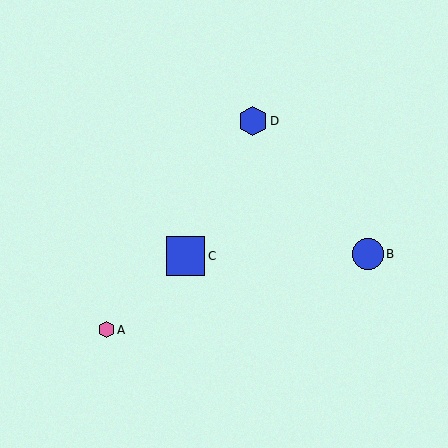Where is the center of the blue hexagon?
The center of the blue hexagon is at (253, 121).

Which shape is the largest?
The blue square (labeled C) is the largest.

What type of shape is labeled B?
Shape B is a blue circle.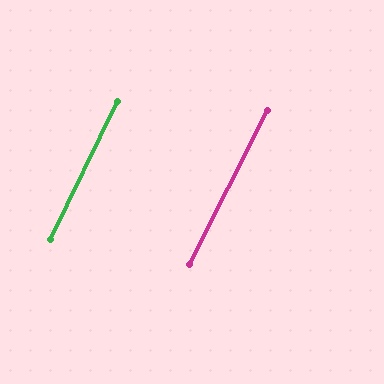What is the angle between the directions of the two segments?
Approximately 1 degree.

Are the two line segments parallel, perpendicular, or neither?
Parallel — their directions differ by only 0.8°.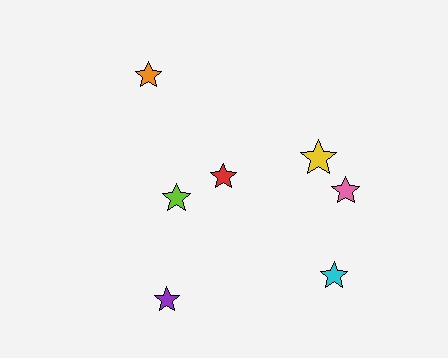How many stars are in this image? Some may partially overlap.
There are 7 stars.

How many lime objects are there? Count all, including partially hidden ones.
There is 1 lime object.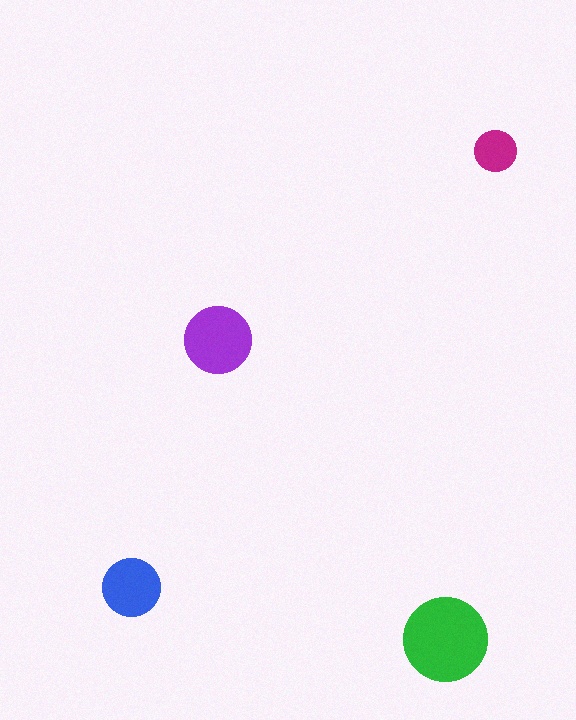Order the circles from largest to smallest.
the green one, the purple one, the blue one, the magenta one.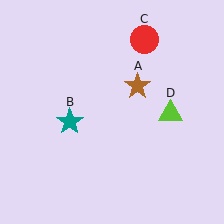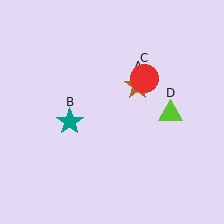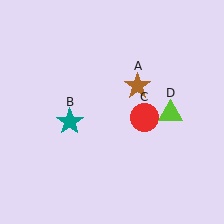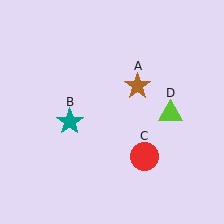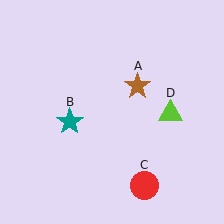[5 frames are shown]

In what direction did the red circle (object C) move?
The red circle (object C) moved down.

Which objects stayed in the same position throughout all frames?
Brown star (object A) and teal star (object B) and lime triangle (object D) remained stationary.